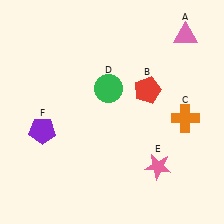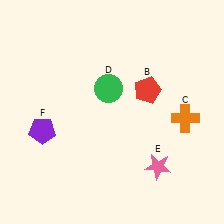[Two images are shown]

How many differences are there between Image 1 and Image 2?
There is 1 difference between the two images.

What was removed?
The pink triangle (A) was removed in Image 2.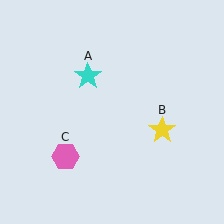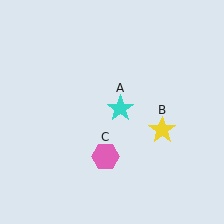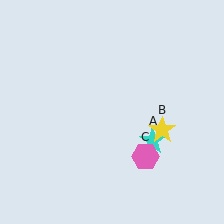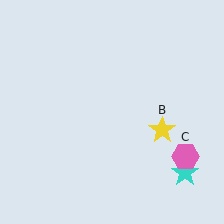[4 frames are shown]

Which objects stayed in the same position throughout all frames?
Yellow star (object B) remained stationary.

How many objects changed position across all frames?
2 objects changed position: cyan star (object A), pink hexagon (object C).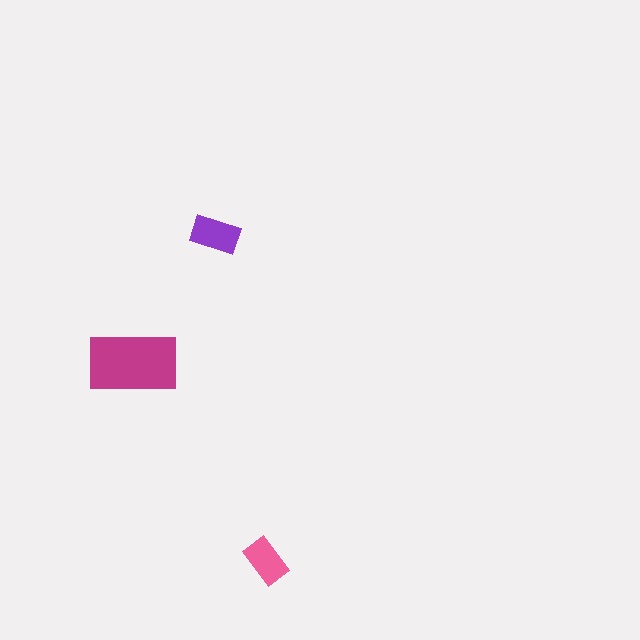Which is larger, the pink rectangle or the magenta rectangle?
The magenta one.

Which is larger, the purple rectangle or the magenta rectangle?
The magenta one.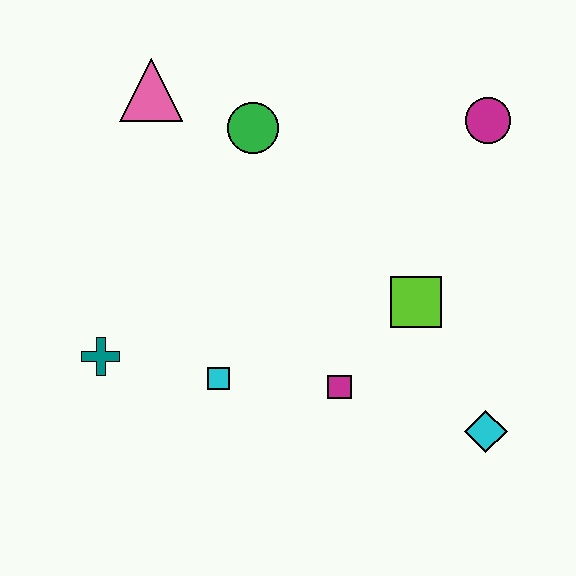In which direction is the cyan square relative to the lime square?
The cyan square is to the left of the lime square.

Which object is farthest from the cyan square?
The magenta circle is farthest from the cyan square.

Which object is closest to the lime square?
The magenta square is closest to the lime square.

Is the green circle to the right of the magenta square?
No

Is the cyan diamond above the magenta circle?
No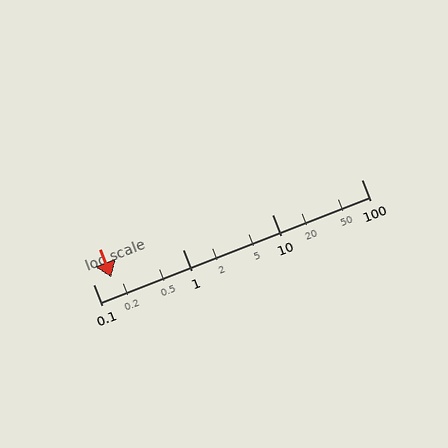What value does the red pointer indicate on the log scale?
The pointer indicates approximately 0.16.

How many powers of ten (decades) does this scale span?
The scale spans 3 decades, from 0.1 to 100.